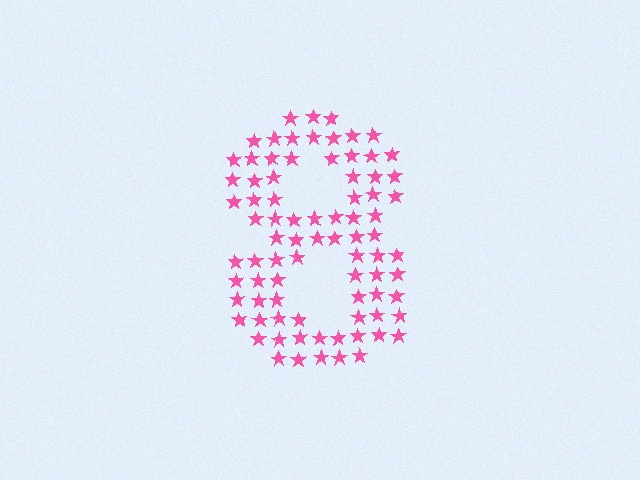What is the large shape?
The large shape is the digit 8.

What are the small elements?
The small elements are stars.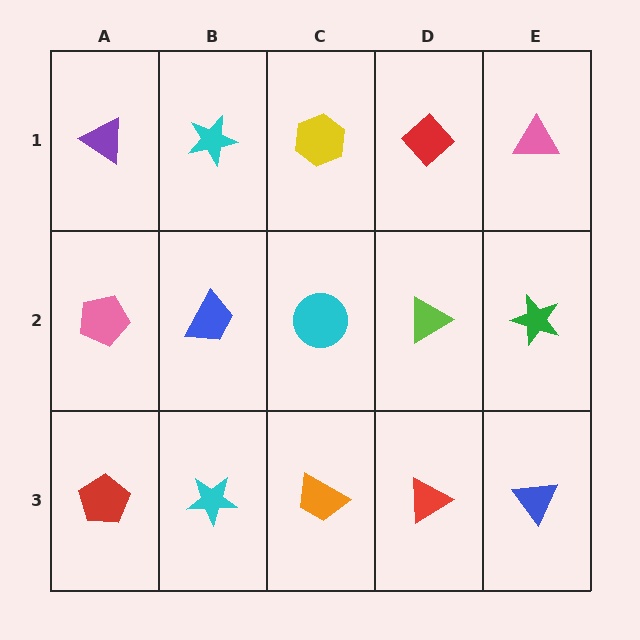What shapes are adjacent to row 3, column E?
A green star (row 2, column E), a red triangle (row 3, column D).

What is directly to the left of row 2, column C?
A blue trapezoid.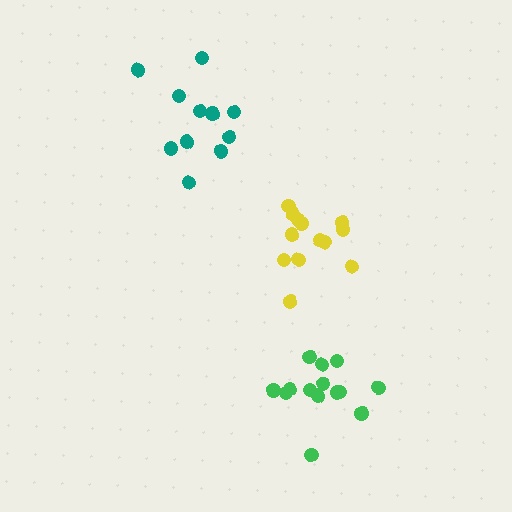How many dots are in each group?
Group 1: 14 dots, Group 2: 11 dots, Group 3: 13 dots (38 total).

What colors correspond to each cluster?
The clusters are colored: green, teal, yellow.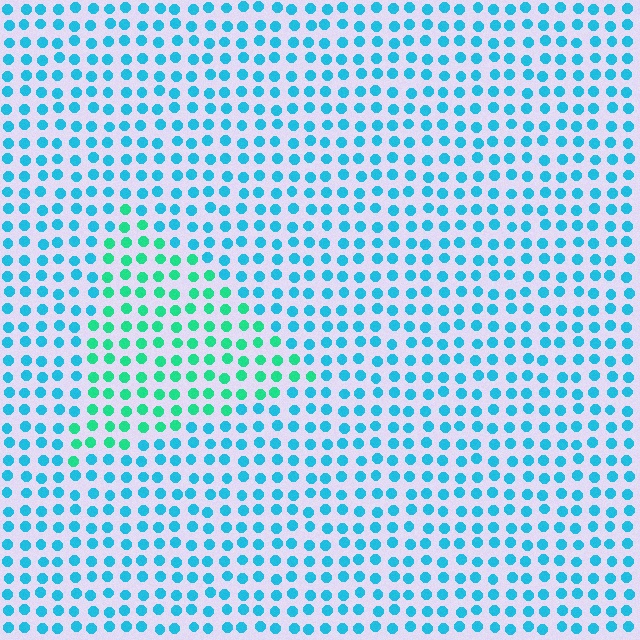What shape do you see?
I see a triangle.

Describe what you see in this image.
The image is filled with small cyan elements in a uniform arrangement. A triangle-shaped region is visible where the elements are tinted to a slightly different hue, forming a subtle color boundary.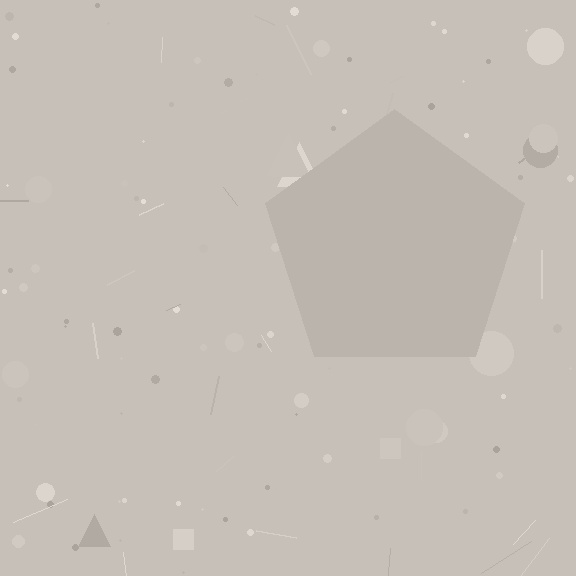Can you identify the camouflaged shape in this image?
The camouflaged shape is a pentagon.